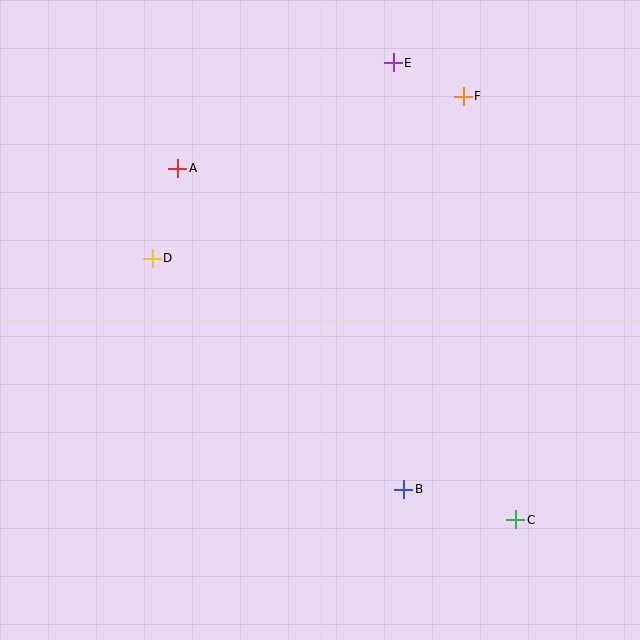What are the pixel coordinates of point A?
Point A is at (178, 168).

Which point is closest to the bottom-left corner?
Point D is closest to the bottom-left corner.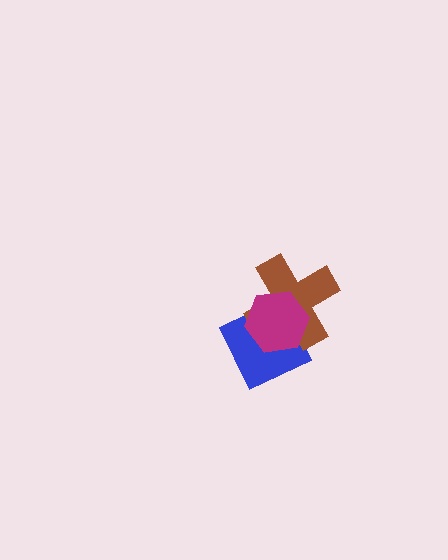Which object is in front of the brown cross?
The magenta hexagon is in front of the brown cross.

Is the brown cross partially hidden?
Yes, it is partially covered by another shape.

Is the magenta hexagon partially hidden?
No, no other shape covers it.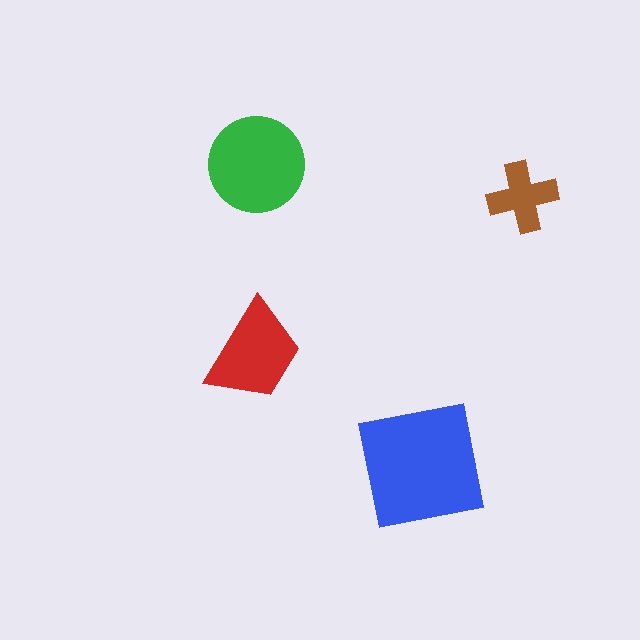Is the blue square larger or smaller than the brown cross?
Larger.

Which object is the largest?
The blue square.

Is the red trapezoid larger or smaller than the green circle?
Smaller.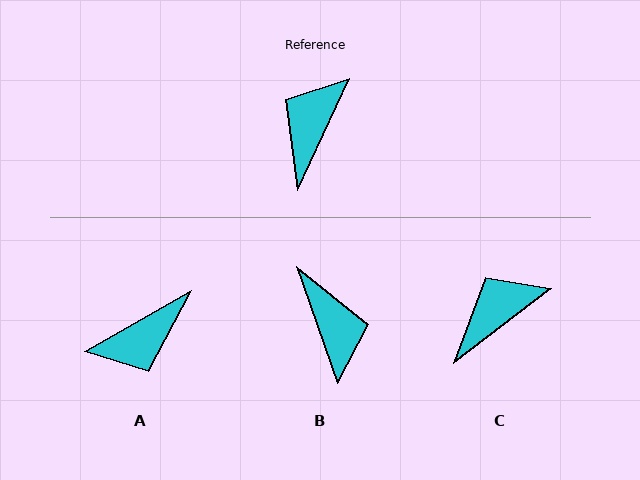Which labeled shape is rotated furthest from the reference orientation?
A, about 144 degrees away.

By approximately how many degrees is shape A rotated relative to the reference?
Approximately 144 degrees counter-clockwise.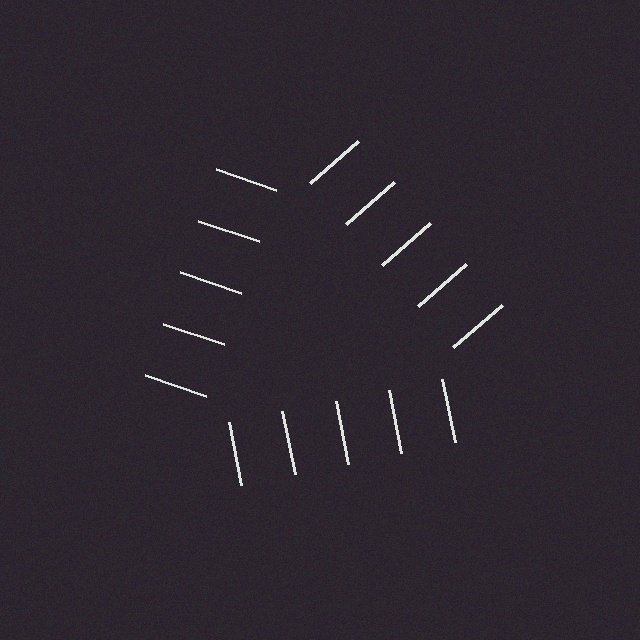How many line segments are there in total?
15 — 5 along each of the 3 edges.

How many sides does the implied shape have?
3 sides — the line-ends trace a triangle.